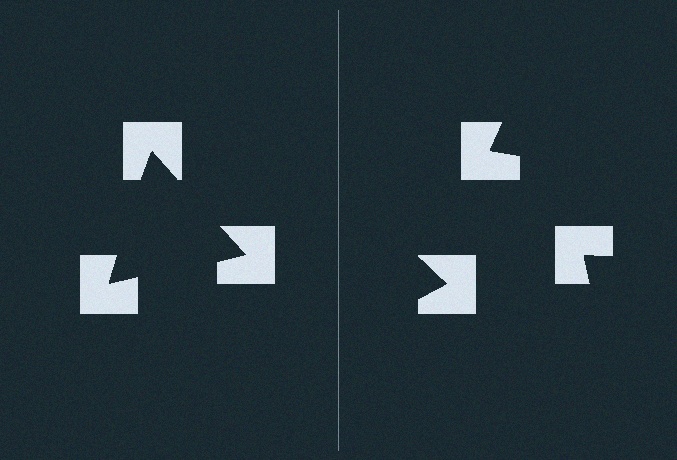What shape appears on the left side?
An illusory triangle.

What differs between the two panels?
The notched squares are positioned identically on both sides; only the wedge orientations differ. On the left they align to a triangle; on the right they are misaligned.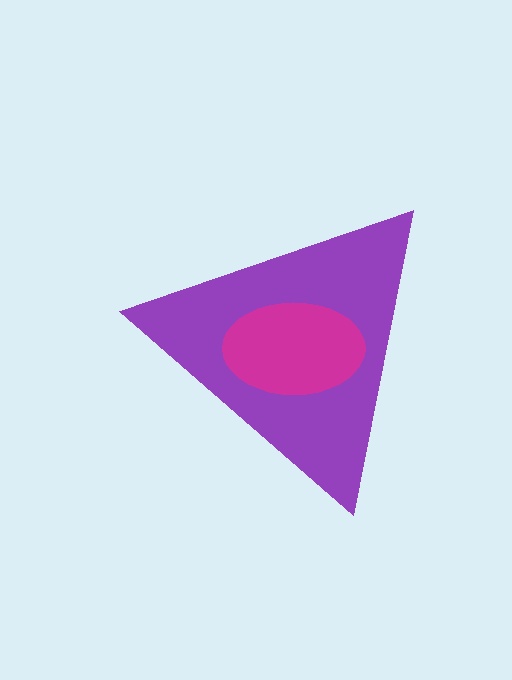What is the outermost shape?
The purple triangle.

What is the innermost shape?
The magenta ellipse.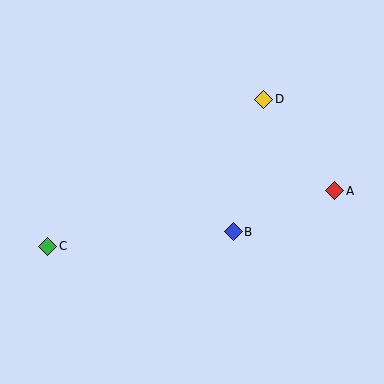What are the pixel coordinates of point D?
Point D is at (264, 99).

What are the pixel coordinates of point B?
Point B is at (233, 232).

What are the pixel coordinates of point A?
Point A is at (335, 191).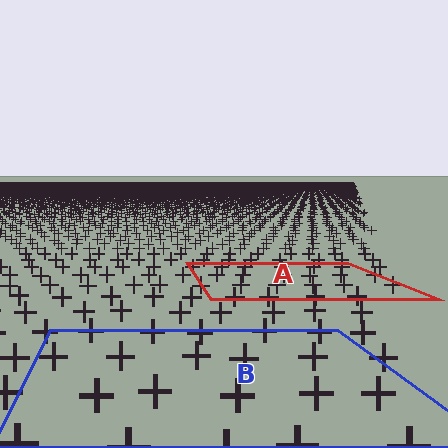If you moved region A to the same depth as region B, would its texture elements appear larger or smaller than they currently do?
They would appear larger. At a closer depth, the same texture elements are projected at a bigger on-screen size.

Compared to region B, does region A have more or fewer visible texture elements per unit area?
Region A has more texture elements per unit area — they are packed more densely because it is farther away.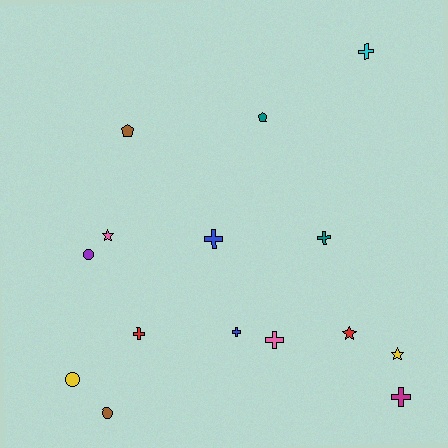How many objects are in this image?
There are 15 objects.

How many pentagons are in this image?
There are 2 pentagons.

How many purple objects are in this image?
There is 1 purple object.